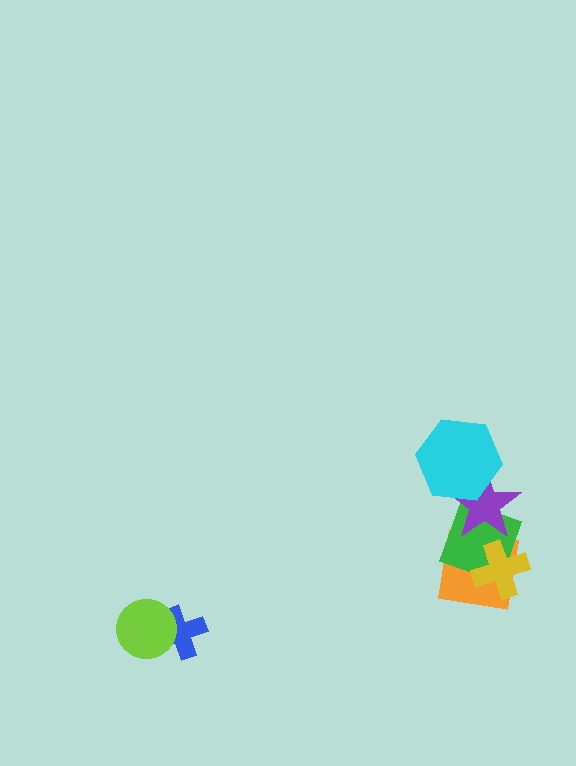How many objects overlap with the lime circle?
1 object overlaps with the lime circle.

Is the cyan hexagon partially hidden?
No, no other shape covers it.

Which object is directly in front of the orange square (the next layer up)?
The green square is directly in front of the orange square.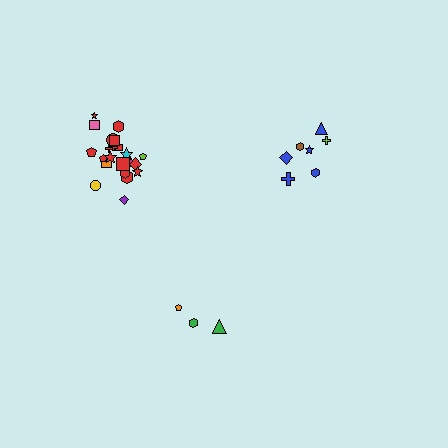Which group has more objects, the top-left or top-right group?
The top-left group.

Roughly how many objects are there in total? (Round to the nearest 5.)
Roughly 30 objects in total.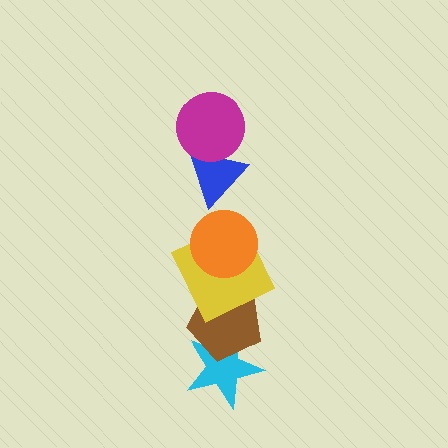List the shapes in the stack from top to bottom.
From top to bottom: the magenta circle, the blue triangle, the orange circle, the yellow square, the brown pentagon, the cyan star.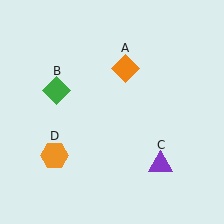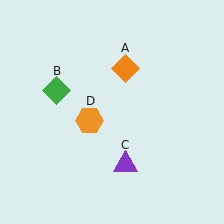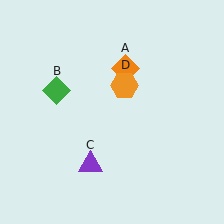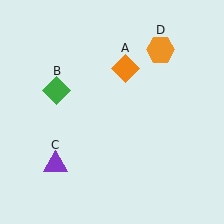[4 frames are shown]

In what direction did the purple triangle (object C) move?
The purple triangle (object C) moved left.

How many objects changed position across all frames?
2 objects changed position: purple triangle (object C), orange hexagon (object D).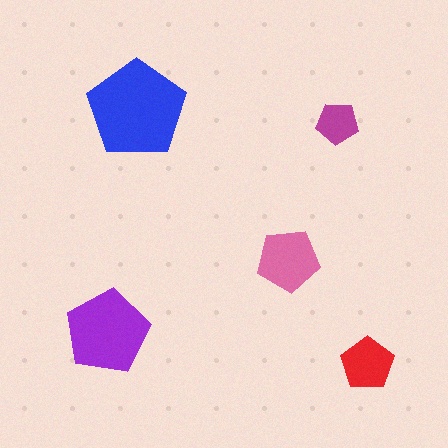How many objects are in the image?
There are 5 objects in the image.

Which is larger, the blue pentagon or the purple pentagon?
The blue one.